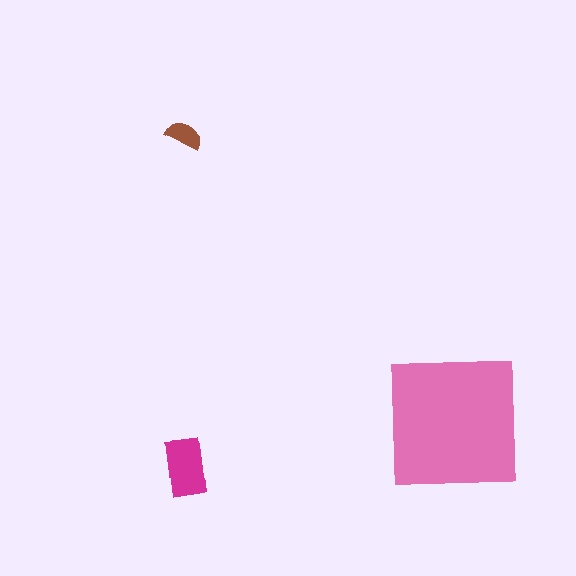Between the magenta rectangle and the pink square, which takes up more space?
The pink square.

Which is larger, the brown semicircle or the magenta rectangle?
The magenta rectangle.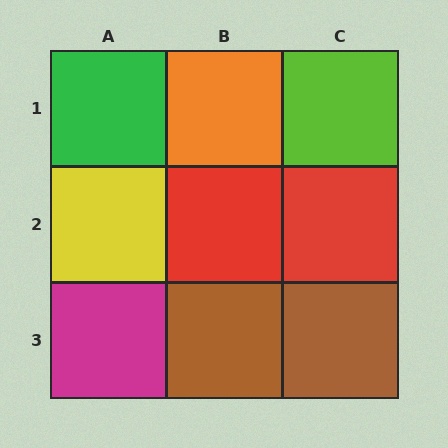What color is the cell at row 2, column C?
Red.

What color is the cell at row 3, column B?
Brown.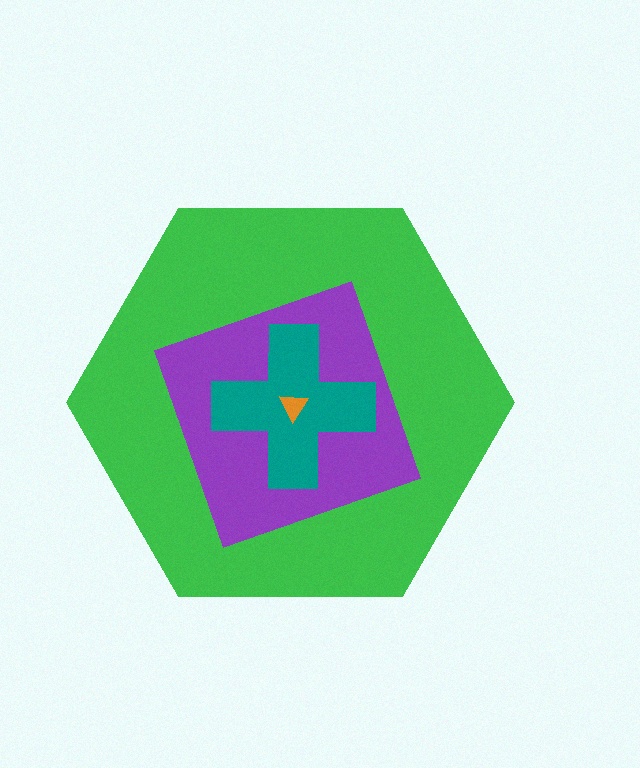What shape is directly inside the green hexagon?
The purple diamond.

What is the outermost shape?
The green hexagon.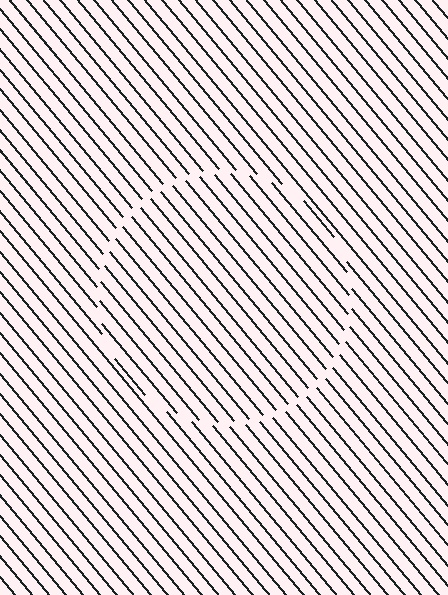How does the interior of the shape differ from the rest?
The interior of the shape contains the same grating, shifted by half a period — the contour is defined by the phase discontinuity where line-ends from the inner and outer gratings abut.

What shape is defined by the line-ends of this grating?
An illusory circle. The interior of the shape contains the same grating, shifted by half a period — the contour is defined by the phase discontinuity where line-ends from the inner and outer gratings abut.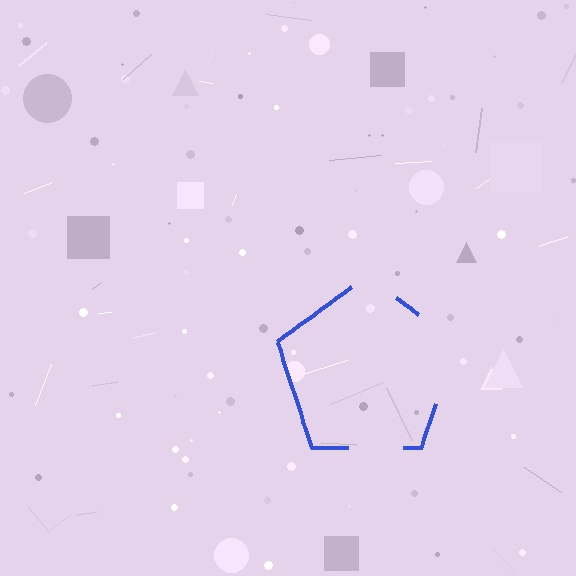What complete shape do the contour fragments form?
The contour fragments form a pentagon.